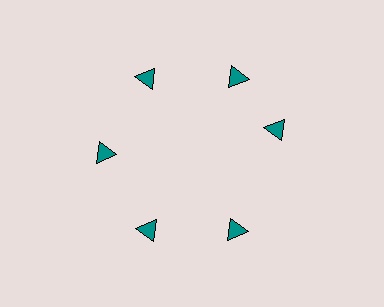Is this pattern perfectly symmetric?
No. The 6 teal triangles are arranged in a ring, but one element near the 3 o'clock position is rotated out of alignment along the ring, breaking the 6-fold rotational symmetry.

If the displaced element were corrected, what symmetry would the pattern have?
It would have 6-fold rotational symmetry — the pattern would map onto itself every 60 degrees.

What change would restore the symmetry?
The symmetry would be restored by rotating it back into even spacing with its neighbors so that all 6 triangles sit at equal angles and equal distance from the center.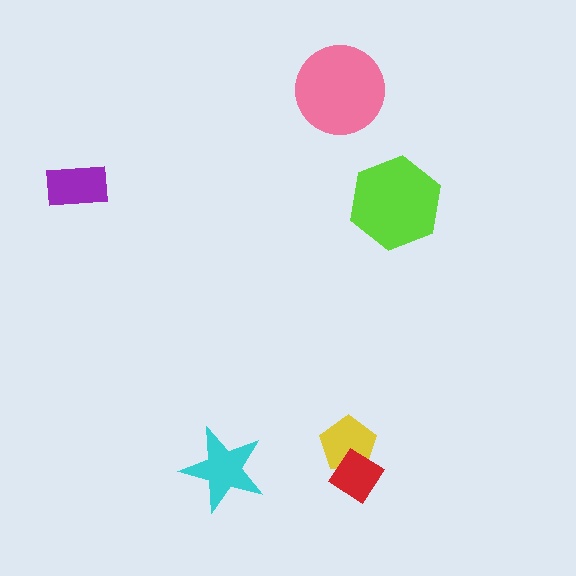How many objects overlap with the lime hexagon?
0 objects overlap with the lime hexagon.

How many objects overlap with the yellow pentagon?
1 object overlaps with the yellow pentagon.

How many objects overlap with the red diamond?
1 object overlaps with the red diamond.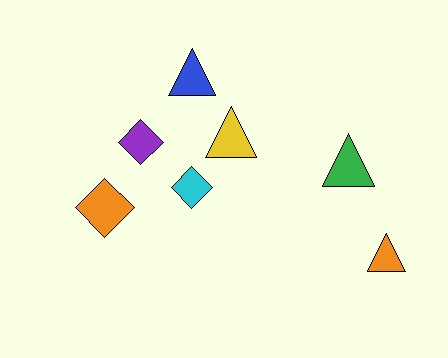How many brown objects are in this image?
There are no brown objects.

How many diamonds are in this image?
There are 3 diamonds.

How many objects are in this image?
There are 7 objects.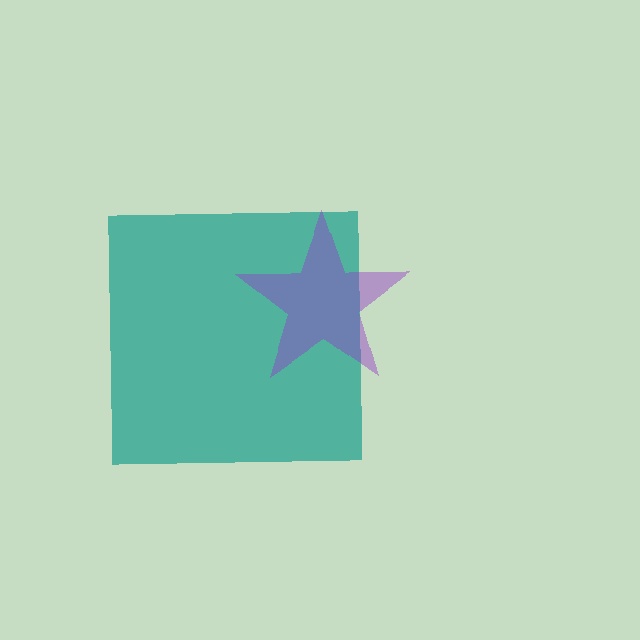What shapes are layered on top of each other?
The layered shapes are: a teal square, a purple star.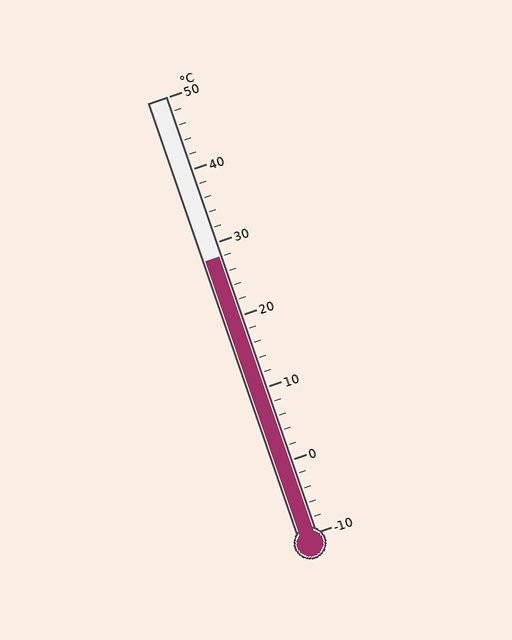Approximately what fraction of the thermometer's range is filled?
The thermometer is filled to approximately 65% of its range.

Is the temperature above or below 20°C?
The temperature is above 20°C.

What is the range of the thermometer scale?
The thermometer scale ranges from -10°C to 50°C.